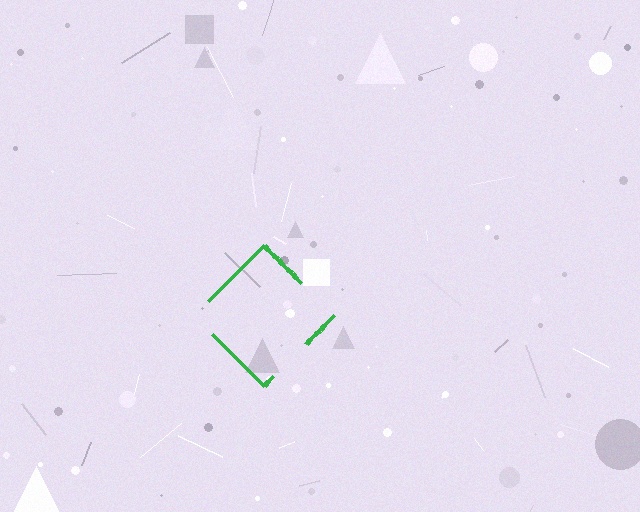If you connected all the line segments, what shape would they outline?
They would outline a diamond.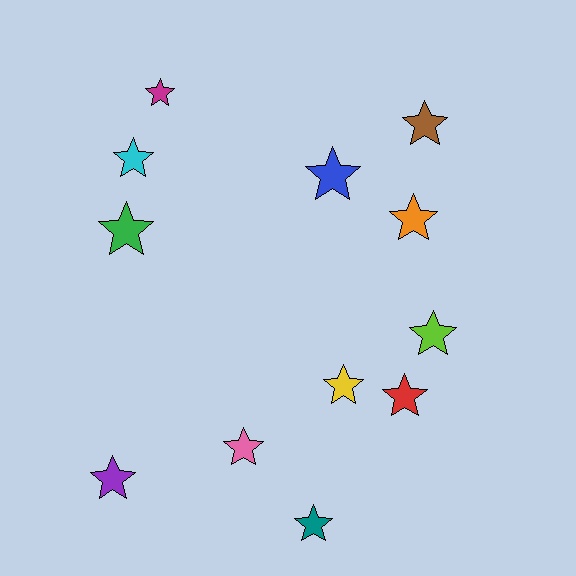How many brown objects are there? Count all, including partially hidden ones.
There is 1 brown object.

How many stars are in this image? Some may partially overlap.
There are 12 stars.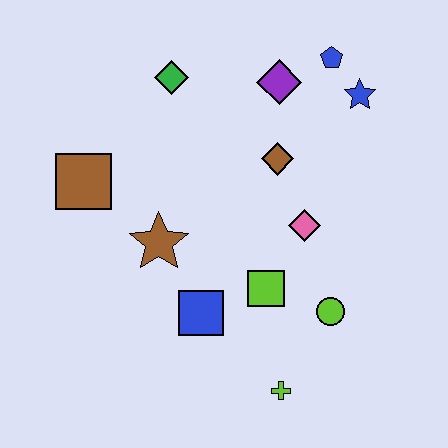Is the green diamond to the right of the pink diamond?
No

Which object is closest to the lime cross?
The lime circle is closest to the lime cross.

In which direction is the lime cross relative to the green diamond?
The lime cross is below the green diamond.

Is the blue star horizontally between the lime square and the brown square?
No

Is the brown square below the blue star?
Yes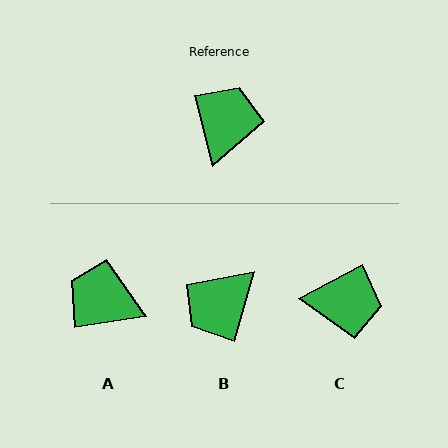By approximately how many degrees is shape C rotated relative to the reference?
Approximately 77 degrees clockwise.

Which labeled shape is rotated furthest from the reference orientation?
B, about 150 degrees away.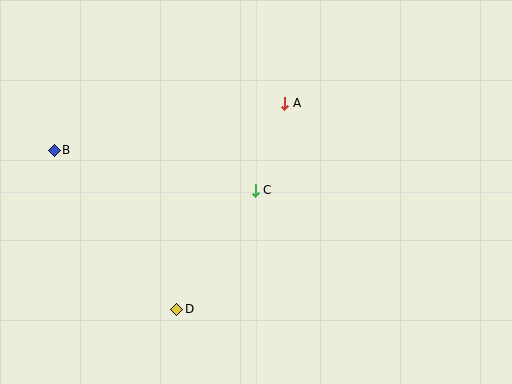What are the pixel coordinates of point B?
Point B is at (54, 150).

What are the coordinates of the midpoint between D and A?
The midpoint between D and A is at (231, 206).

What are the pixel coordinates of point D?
Point D is at (177, 309).